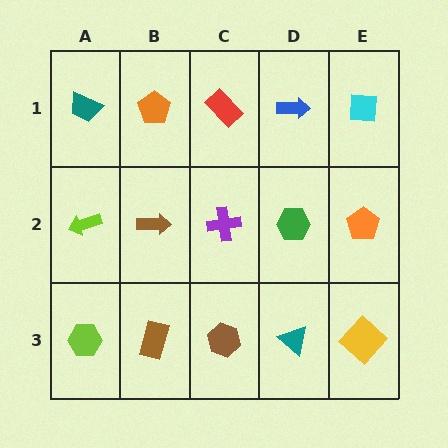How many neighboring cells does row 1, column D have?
3.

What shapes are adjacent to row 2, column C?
A red rectangle (row 1, column C), a brown hexagon (row 3, column C), a brown arrow (row 2, column B), a green hexagon (row 2, column D).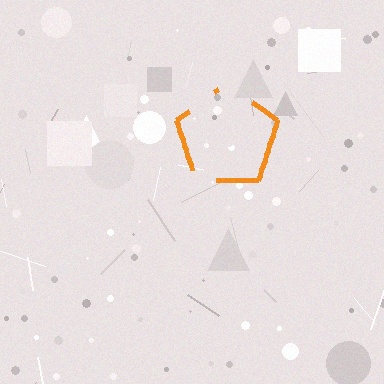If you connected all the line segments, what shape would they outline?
They would outline a pentagon.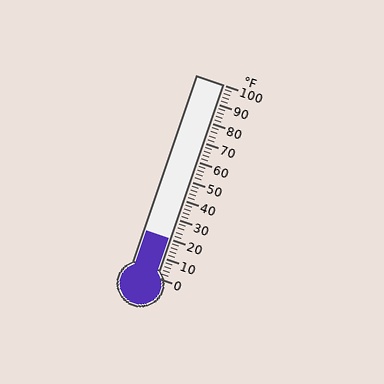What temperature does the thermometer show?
The thermometer shows approximately 20°F.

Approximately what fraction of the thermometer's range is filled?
The thermometer is filled to approximately 20% of its range.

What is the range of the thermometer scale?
The thermometer scale ranges from 0°F to 100°F.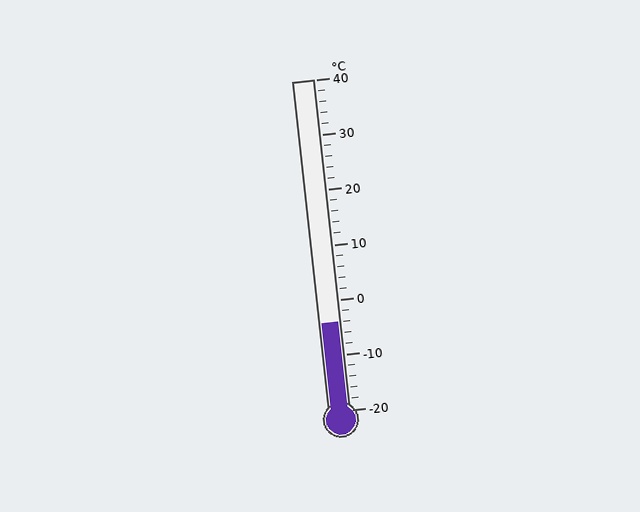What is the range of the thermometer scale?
The thermometer scale ranges from -20°C to 40°C.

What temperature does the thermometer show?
The thermometer shows approximately -4°C.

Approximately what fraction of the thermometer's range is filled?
The thermometer is filled to approximately 25% of its range.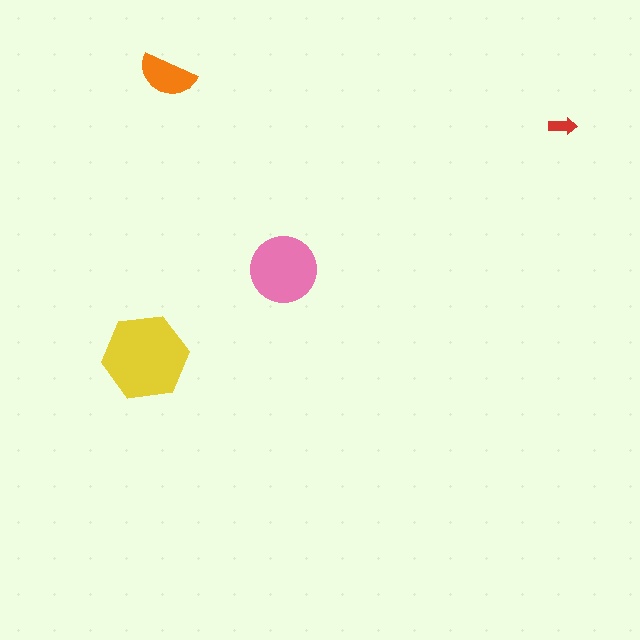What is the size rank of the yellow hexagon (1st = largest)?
1st.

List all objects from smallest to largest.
The red arrow, the orange semicircle, the pink circle, the yellow hexagon.